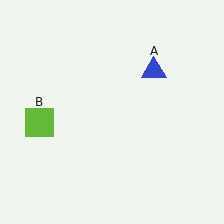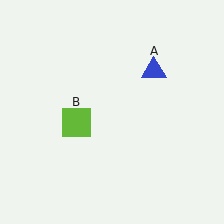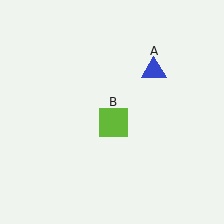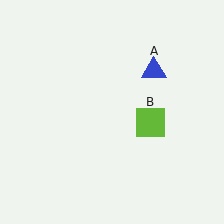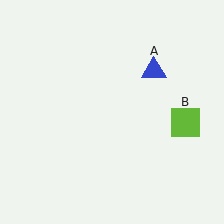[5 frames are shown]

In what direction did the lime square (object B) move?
The lime square (object B) moved right.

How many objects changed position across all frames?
1 object changed position: lime square (object B).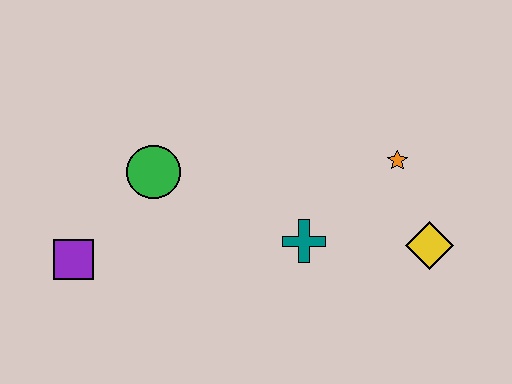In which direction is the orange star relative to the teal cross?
The orange star is to the right of the teal cross.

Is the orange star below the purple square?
No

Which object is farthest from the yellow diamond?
The purple square is farthest from the yellow diamond.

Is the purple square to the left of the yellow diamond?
Yes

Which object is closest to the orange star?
The yellow diamond is closest to the orange star.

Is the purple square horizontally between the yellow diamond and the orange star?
No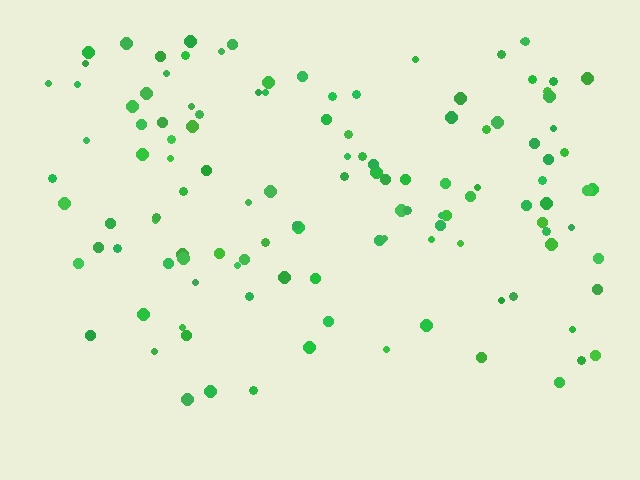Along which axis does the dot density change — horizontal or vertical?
Vertical.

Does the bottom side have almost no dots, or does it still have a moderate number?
Still a moderate number, just noticeably fewer than the top.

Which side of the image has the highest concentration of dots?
The top.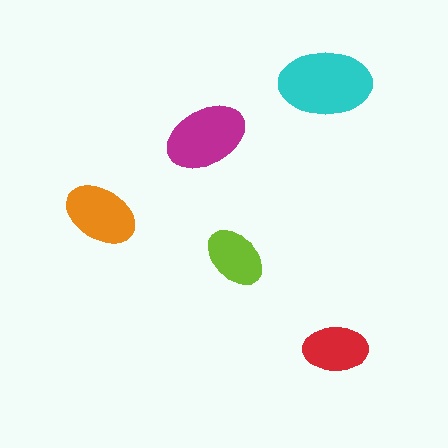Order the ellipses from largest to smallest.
the cyan one, the magenta one, the orange one, the red one, the lime one.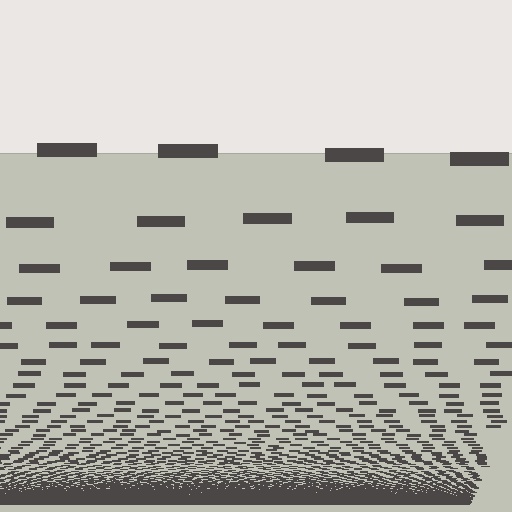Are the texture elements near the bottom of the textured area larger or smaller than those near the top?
Smaller. The gradient is inverted — elements near the bottom are smaller and denser.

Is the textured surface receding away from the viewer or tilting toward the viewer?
The surface appears to tilt toward the viewer. Texture elements get larger and sparser toward the top.